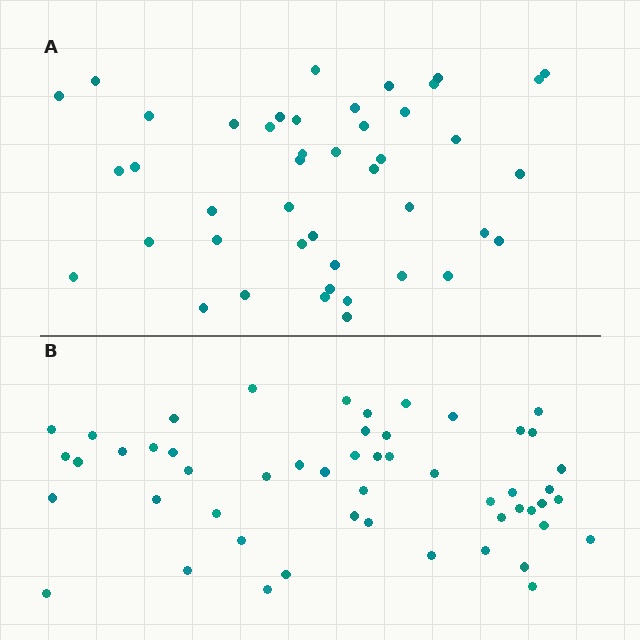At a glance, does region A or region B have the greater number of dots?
Region B (the bottom region) has more dots.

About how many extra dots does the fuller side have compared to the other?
Region B has roughly 8 or so more dots than region A.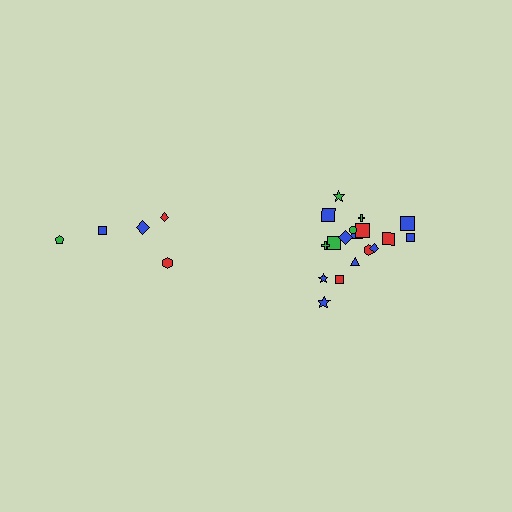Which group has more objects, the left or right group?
The right group.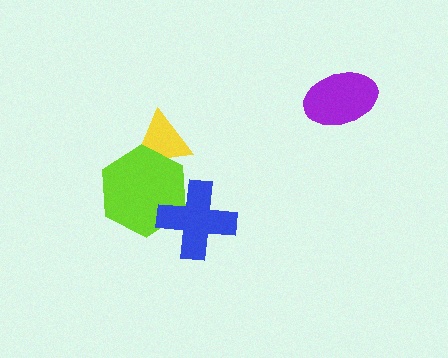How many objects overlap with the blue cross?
1 object overlaps with the blue cross.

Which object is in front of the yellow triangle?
The lime hexagon is in front of the yellow triangle.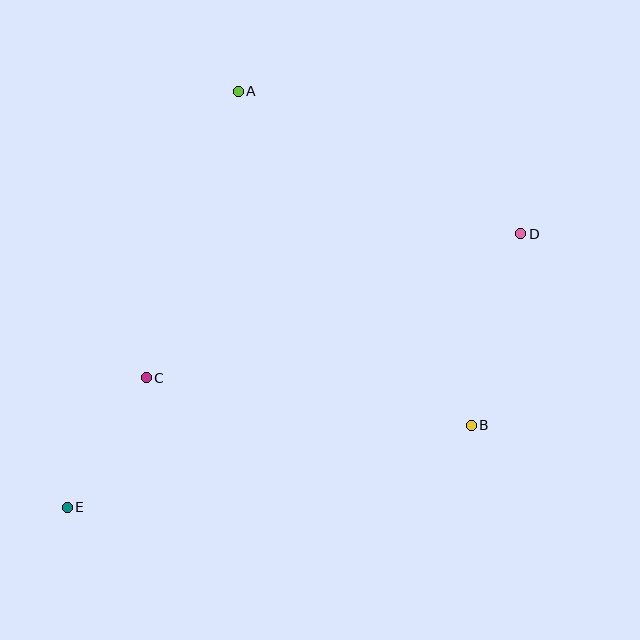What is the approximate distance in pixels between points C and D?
The distance between C and D is approximately 401 pixels.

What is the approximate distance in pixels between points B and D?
The distance between B and D is approximately 198 pixels.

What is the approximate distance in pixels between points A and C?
The distance between A and C is approximately 301 pixels.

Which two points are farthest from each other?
Points D and E are farthest from each other.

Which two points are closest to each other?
Points C and E are closest to each other.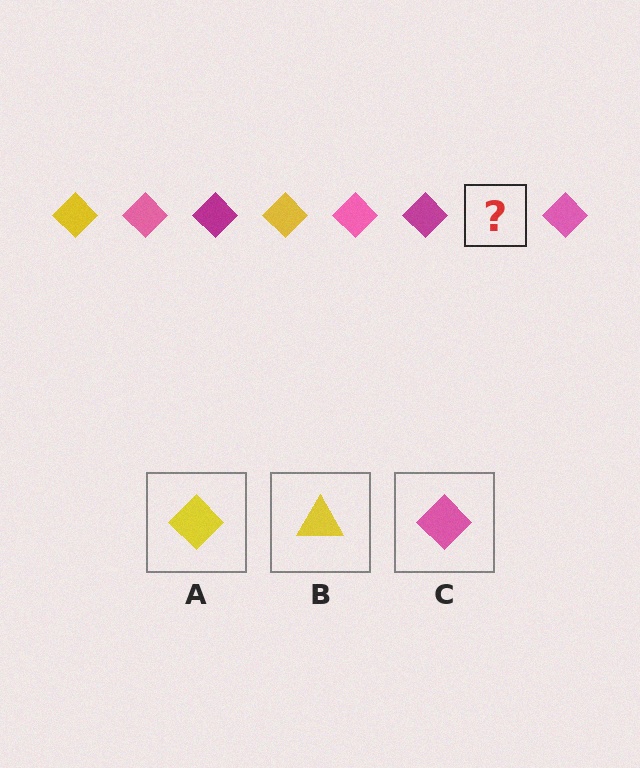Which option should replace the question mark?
Option A.